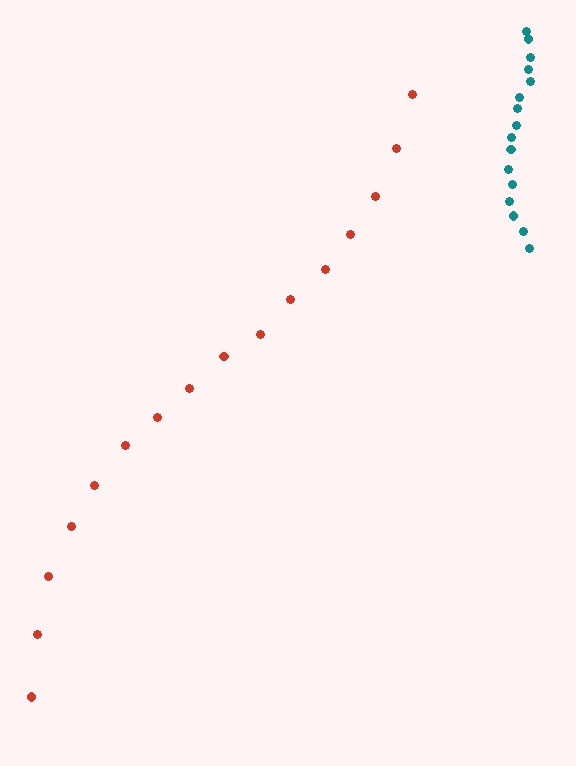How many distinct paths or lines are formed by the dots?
There are 2 distinct paths.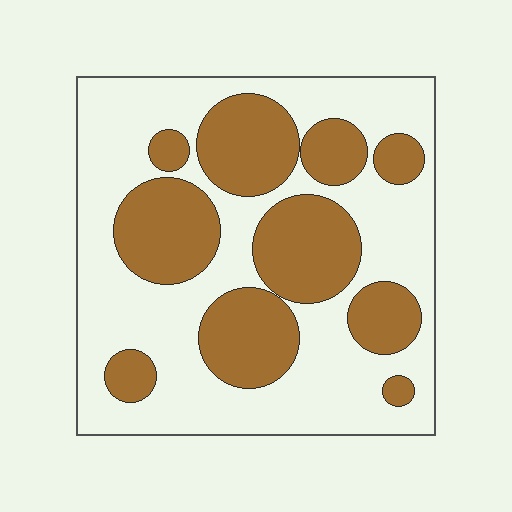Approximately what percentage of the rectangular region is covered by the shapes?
Approximately 40%.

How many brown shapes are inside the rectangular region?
10.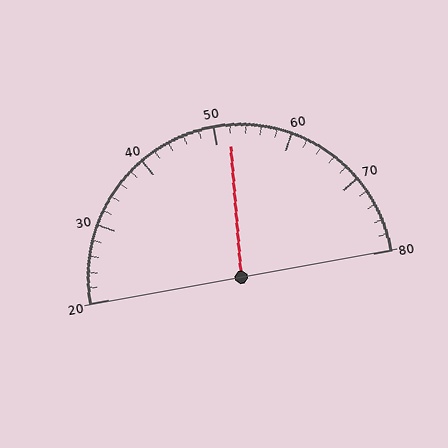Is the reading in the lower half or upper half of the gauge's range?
The reading is in the upper half of the range (20 to 80).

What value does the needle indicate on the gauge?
The needle indicates approximately 52.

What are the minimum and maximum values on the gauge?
The gauge ranges from 20 to 80.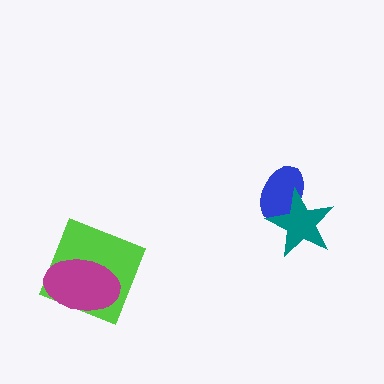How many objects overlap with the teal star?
1 object overlaps with the teal star.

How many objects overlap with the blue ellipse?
1 object overlaps with the blue ellipse.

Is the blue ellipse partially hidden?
Yes, it is partially covered by another shape.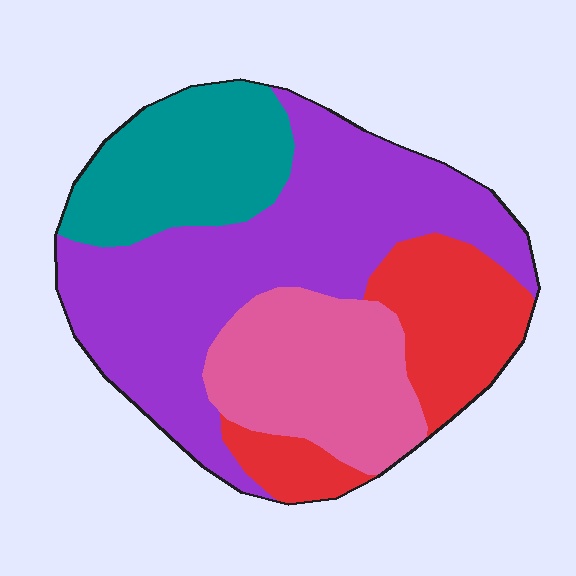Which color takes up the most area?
Purple, at roughly 45%.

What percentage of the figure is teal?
Teal covers about 20% of the figure.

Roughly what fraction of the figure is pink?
Pink takes up about one fifth (1/5) of the figure.